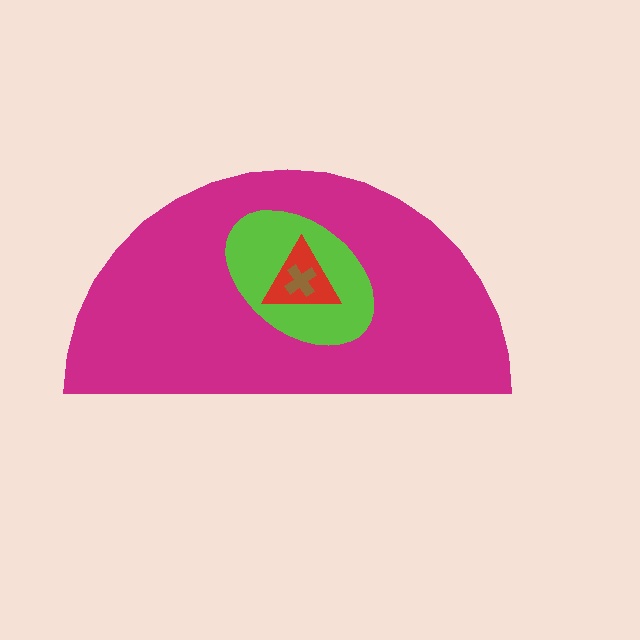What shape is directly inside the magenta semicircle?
The lime ellipse.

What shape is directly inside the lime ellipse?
The red triangle.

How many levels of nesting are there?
4.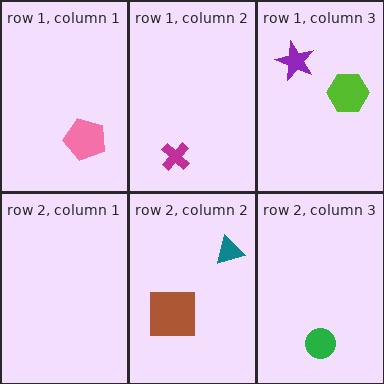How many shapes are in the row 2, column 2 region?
2.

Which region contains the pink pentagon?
The row 1, column 1 region.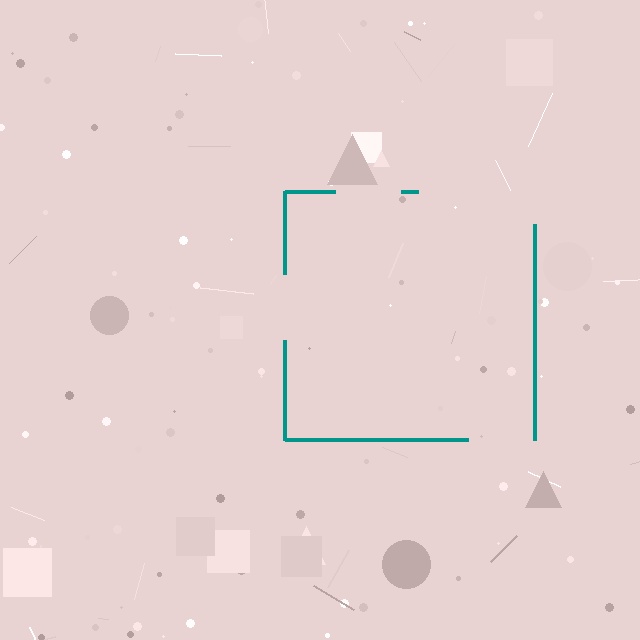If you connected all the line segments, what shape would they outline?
They would outline a square.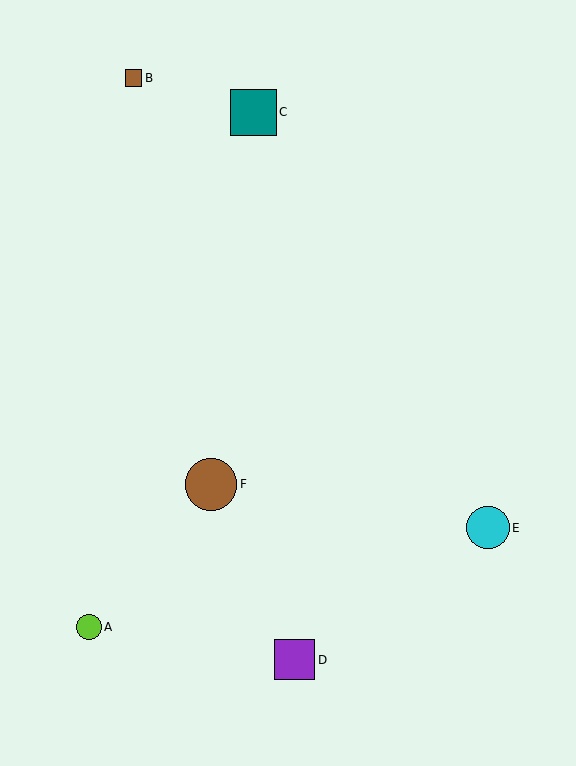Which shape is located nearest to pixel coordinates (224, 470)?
The brown circle (labeled F) at (211, 484) is nearest to that location.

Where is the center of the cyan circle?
The center of the cyan circle is at (488, 528).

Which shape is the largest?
The brown circle (labeled F) is the largest.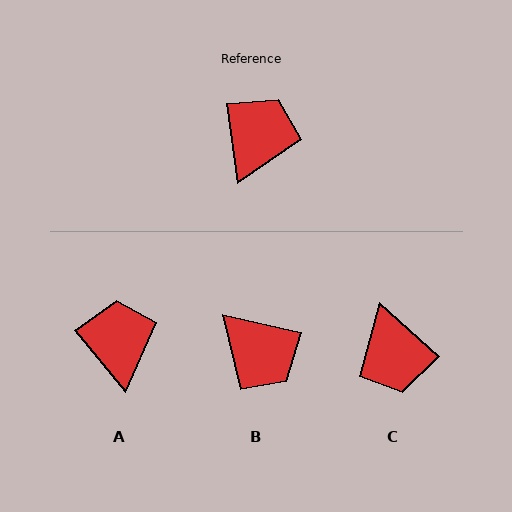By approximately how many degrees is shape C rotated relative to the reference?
Approximately 139 degrees clockwise.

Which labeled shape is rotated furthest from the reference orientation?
C, about 139 degrees away.